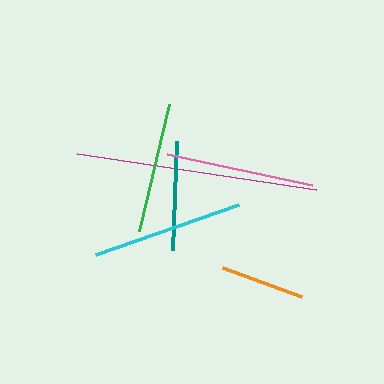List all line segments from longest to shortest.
From longest to shortest: magenta, cyan, pink, green, teal, orange.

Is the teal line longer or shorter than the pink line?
The pink line is longer than the teal line.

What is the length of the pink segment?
The pink segment is approximately 148 pixels long.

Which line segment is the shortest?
The orange line is the shortest at approximately 84 pixels.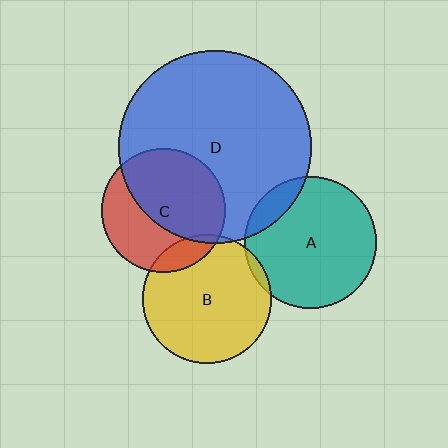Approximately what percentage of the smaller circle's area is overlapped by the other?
Approximately 10%.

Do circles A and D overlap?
Yes.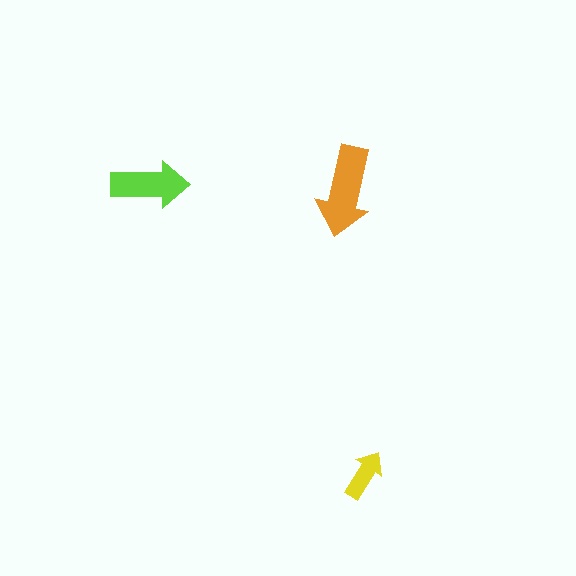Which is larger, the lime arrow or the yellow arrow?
The lime one.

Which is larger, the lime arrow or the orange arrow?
The orange one.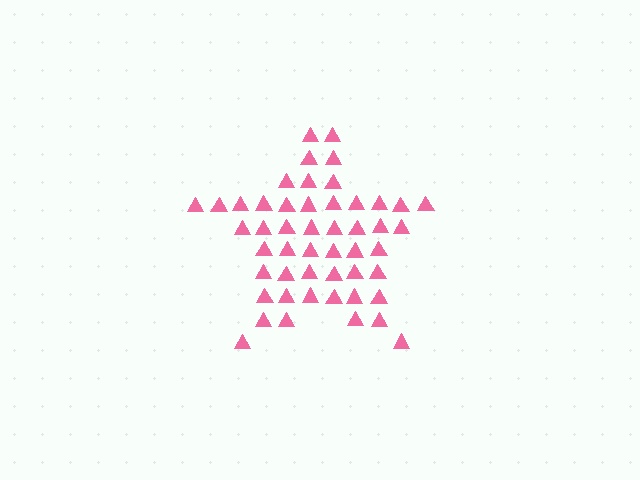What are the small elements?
The small elements are triangles.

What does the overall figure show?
The overall figure shows a star.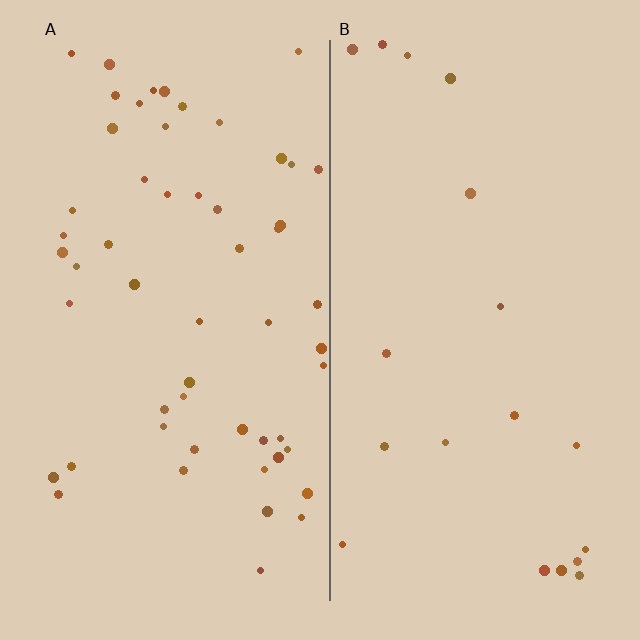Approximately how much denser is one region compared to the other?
Approximately 2.9× — region A over region B.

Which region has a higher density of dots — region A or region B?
A (the left).